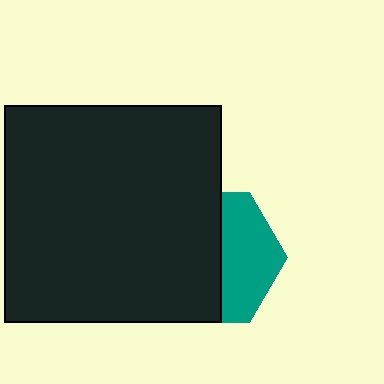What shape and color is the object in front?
The object in front is a black square.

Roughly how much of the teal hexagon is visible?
A small part of it is visible (roughly 42%).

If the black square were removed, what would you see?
You would see the complete teal hexagon.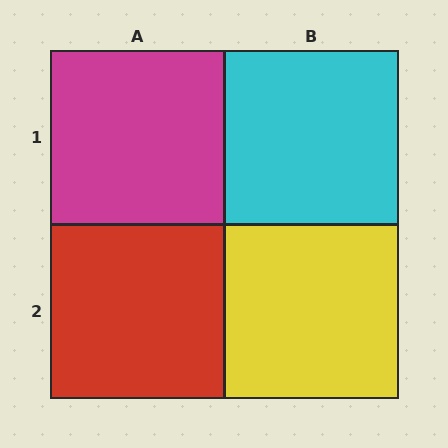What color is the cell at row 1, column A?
Magenta.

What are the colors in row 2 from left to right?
Red, yellow.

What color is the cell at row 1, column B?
Cyan.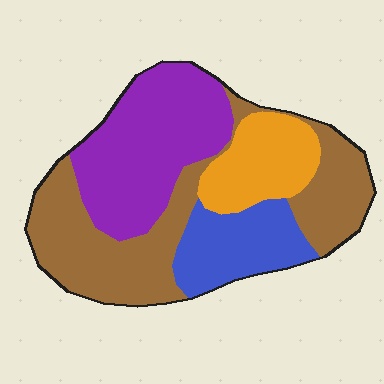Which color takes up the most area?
Brown, at roughly 40%.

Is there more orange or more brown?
Brown.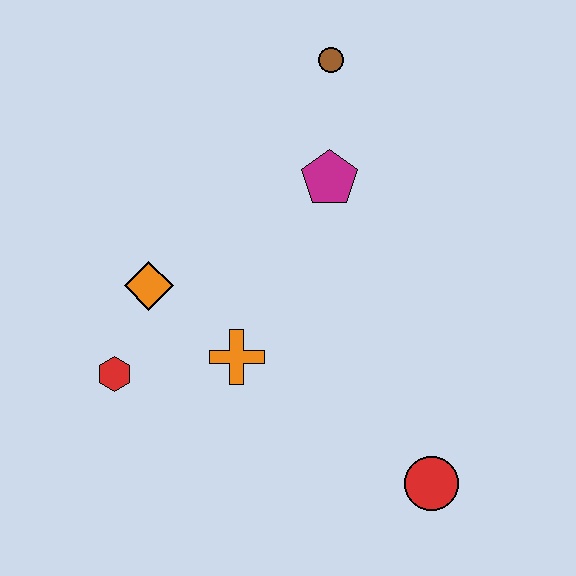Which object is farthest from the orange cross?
The brown circle is farthest from the orange cross.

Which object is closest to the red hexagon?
The orange diamond is closest to the red hexagon.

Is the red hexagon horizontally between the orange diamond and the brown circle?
No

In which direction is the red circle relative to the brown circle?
The red circle is below the brown circle.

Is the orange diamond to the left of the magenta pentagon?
Yes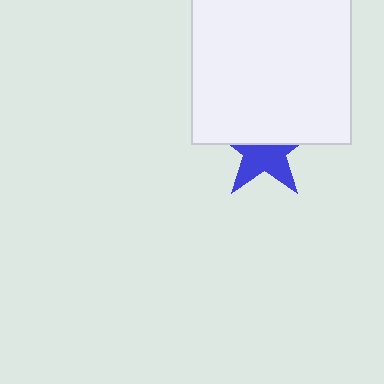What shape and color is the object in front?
The object in front is a white rectangle.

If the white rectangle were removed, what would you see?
You would see the complete blue star.